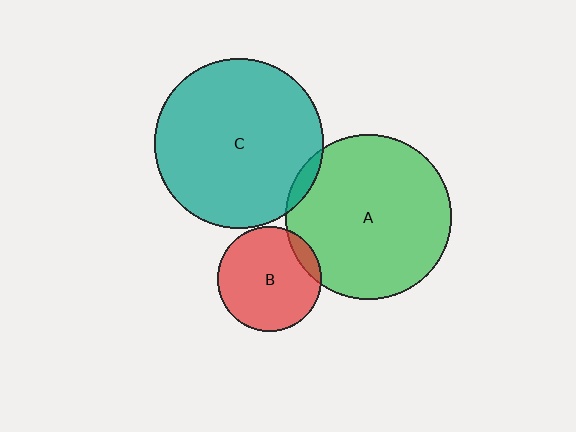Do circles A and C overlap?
Yes.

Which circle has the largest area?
Circle C (teal).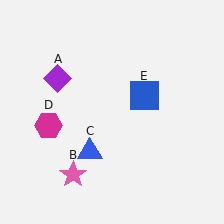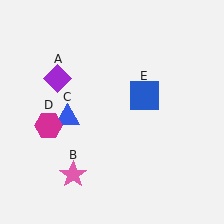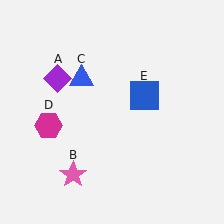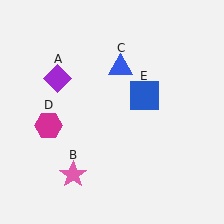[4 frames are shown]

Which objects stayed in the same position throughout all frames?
Purple diamond (object A) and pink star (object B) and magenta hexagon (object D) and blue square (object E) remained stationary.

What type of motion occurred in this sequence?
The blue triangle (object C) rotated clockwise around the center of the scene.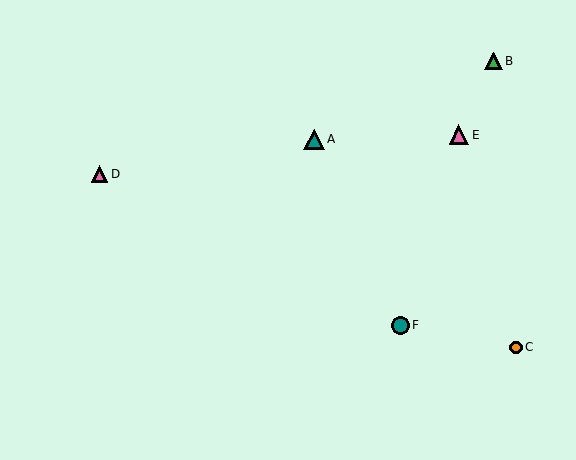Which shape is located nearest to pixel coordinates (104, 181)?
The pink triangle (labeled D) at (99, 174) is nearest to that location.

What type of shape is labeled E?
Shape E is a pink triangle.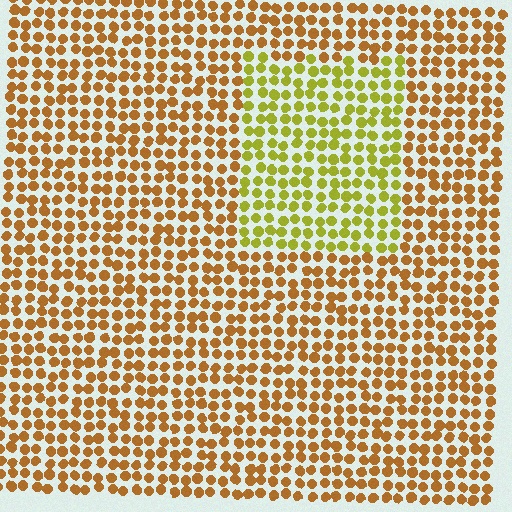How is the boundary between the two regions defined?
The boundary is defined purely by a slight shift in hue (about 38 degrees). Spacing, size, and orientation are identical on both sides.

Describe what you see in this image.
The image is filled with small brown elements in a uniform arrangement. A rectangle-shaped region is visible where the elements are tinted to a slightly different hue, forming a subtle color boundary.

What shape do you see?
I see a rectangle.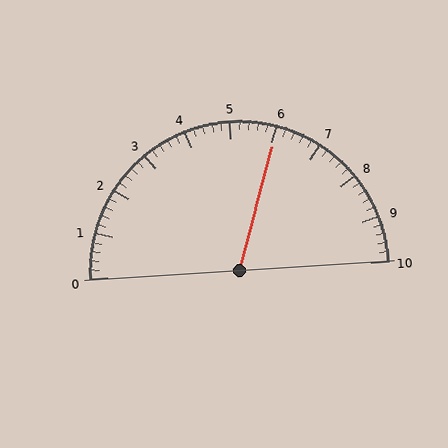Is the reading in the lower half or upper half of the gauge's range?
The reading is in the upper half of the range (0 to 10).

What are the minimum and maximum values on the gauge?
The gauge ranges from 0 to 10.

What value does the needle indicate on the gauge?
The needle indicates approximately 6.0.